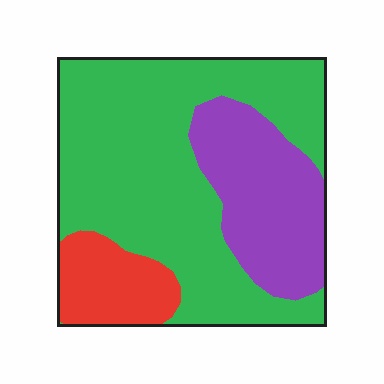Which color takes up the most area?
Green, at roughly 60%.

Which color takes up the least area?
Red, at roughly 15%.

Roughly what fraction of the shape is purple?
Purple takes up about one quarter (1/4) of the shape.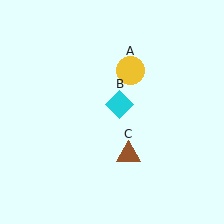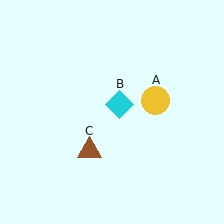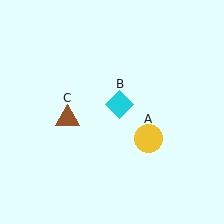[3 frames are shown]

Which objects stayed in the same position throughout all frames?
Cyan diamond (object B) remained stationary.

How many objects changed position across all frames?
2 objects changed position: yellow circle (object A), brown triangle (object C).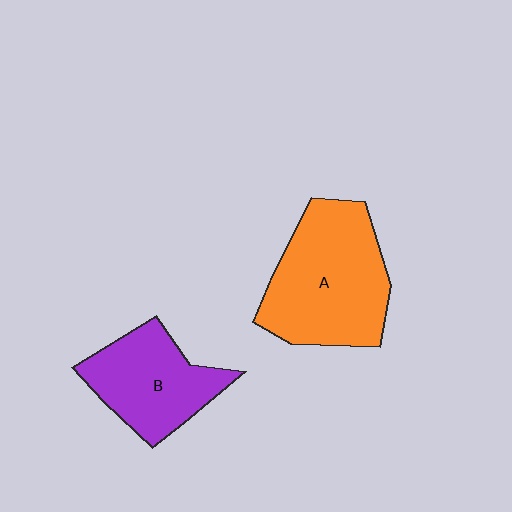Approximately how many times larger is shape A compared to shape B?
Approximately 1.4 times.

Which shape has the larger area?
Shape A (orange).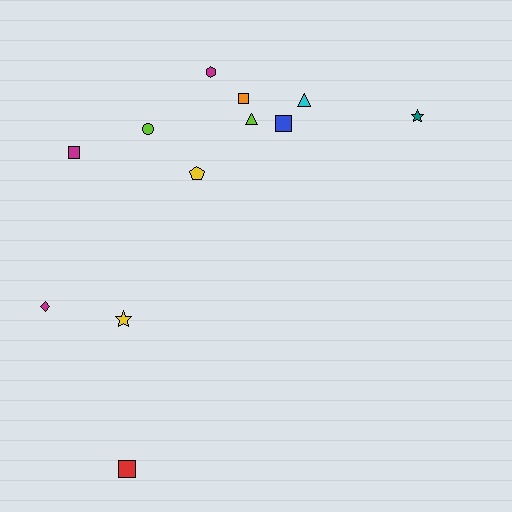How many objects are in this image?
There are 12 objects.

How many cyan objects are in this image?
There is 1 cyan object.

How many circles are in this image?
There is 1 circle.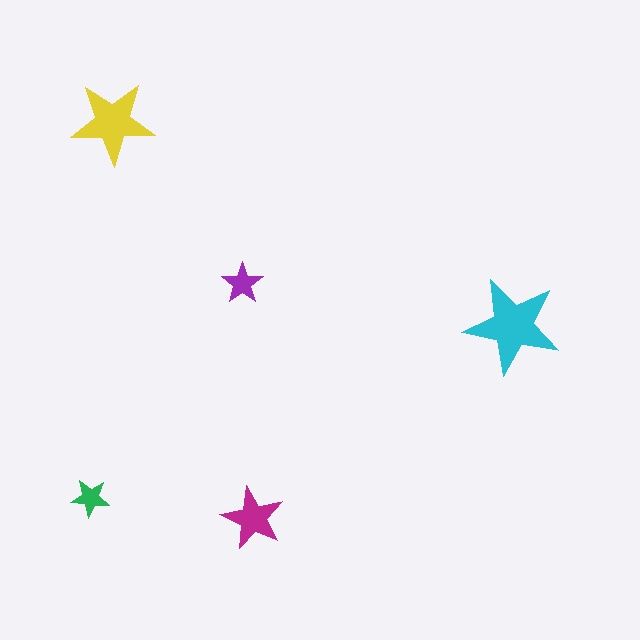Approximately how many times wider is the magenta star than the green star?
About 1.5 times wider.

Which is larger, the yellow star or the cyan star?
The cyan one.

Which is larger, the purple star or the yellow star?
The yellow one.